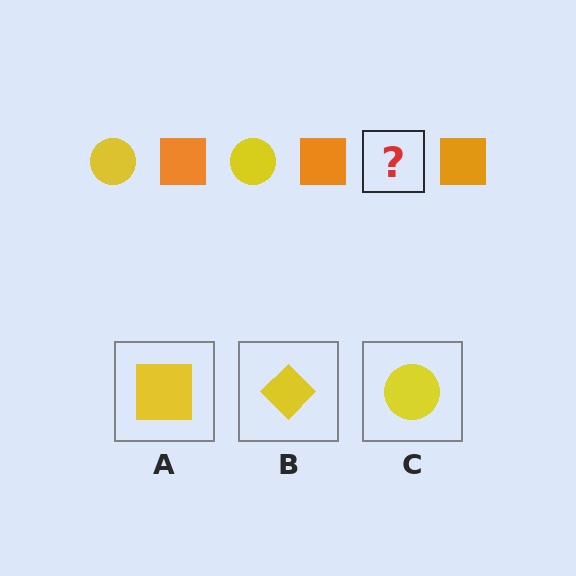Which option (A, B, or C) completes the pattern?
C.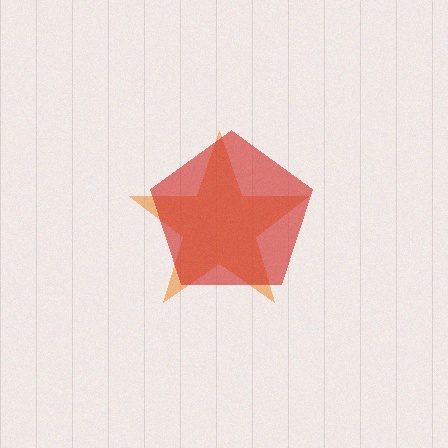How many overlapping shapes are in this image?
There are 2 overlapping shapes in the image.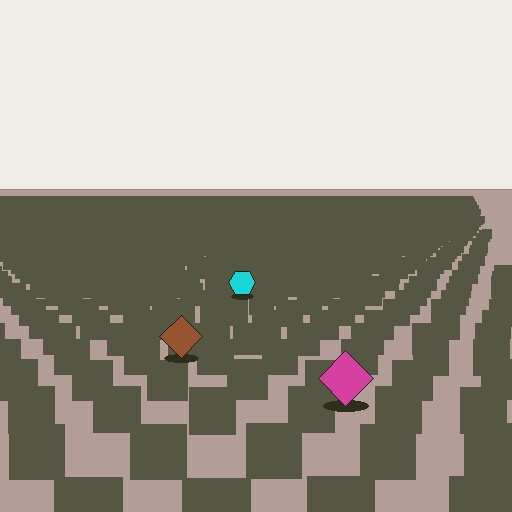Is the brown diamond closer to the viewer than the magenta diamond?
No. The magenta diamond is closer — you can tell from the texture gradient: the ground texture is coarser near it.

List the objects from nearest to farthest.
From nearest to farthest: the magenta diamond, the brown diamond, the cyan hexagon.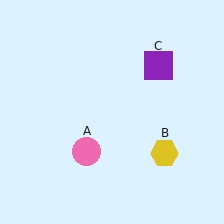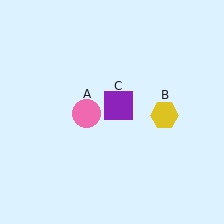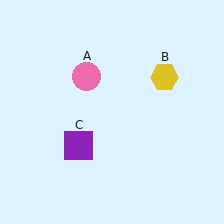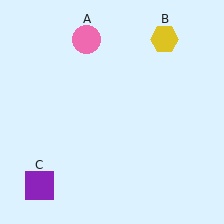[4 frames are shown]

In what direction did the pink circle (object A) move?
The pink circle (object A) moved up.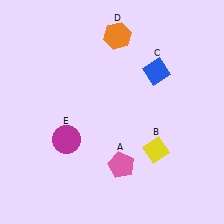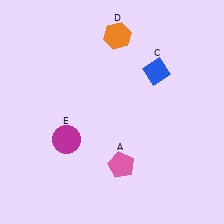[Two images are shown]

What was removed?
The yellow diamond (B) was removed in Image 2.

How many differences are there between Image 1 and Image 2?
There is 1 difference between the two images.